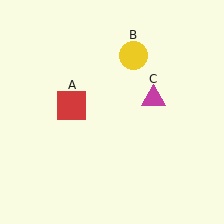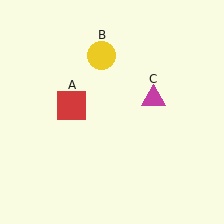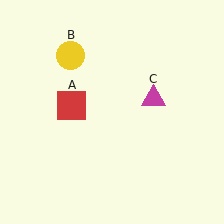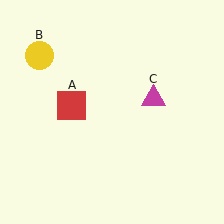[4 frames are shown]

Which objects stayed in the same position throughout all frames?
Red square (object A) and magenta triangle (object C) remained stationary.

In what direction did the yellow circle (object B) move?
The yellow circle (object B) moved left.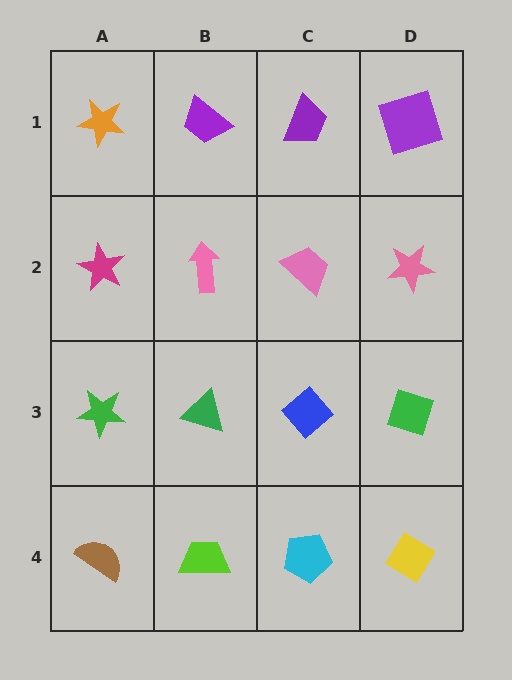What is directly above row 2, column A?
An orange star.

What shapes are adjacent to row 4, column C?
A blue diamond (row 3, column C), a lime trapezoid (row 4, column B), a yellow diamond (row 4, column D).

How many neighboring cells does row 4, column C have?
3.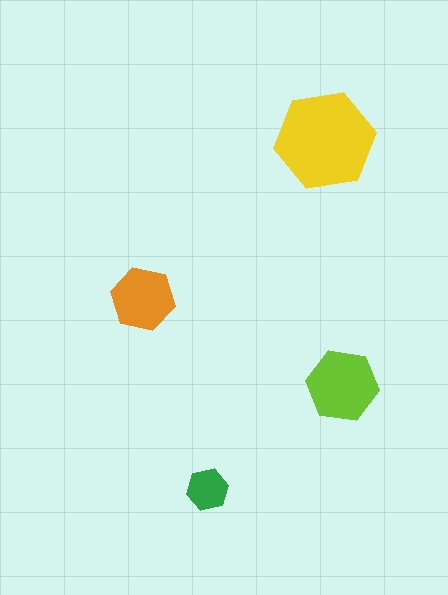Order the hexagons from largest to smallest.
the yellow one, the lime one, the orange one, the green one.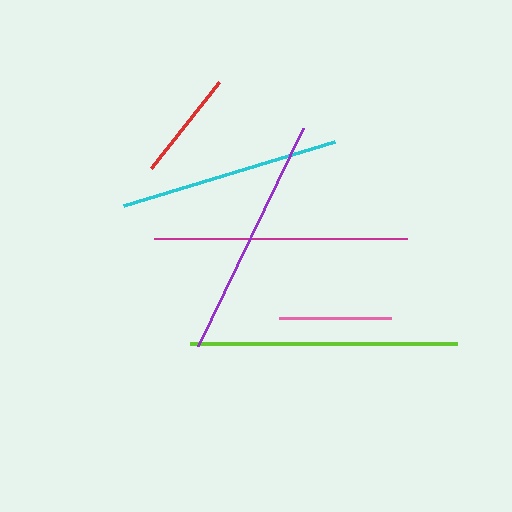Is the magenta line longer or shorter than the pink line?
The magenta line is longer than the pink line.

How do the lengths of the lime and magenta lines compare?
The lime and magenta lines are approximately the same length.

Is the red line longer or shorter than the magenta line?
The magenta line is longer than the red line.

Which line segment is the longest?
The lime line is the longest at approximately 266 pixels.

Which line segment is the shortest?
The red line is the shortest at approximately 109 pixels.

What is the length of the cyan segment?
The cyan segment is approximately 220 pixels long.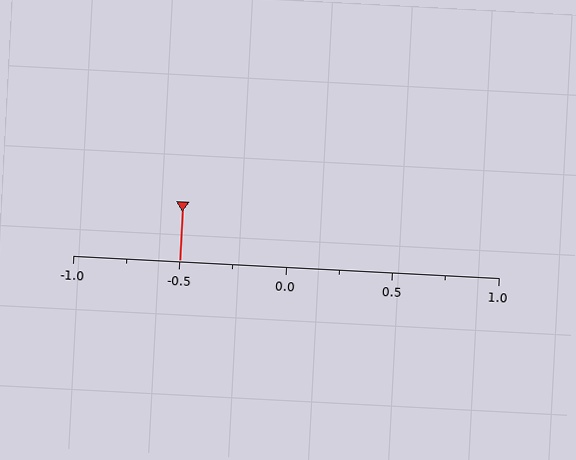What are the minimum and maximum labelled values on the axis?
The axis runs from -1.0 to 1.0.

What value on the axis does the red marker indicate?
The marker indicates approximately -0.5.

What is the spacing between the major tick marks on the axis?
The major ticks are spaced 0.5 apart.